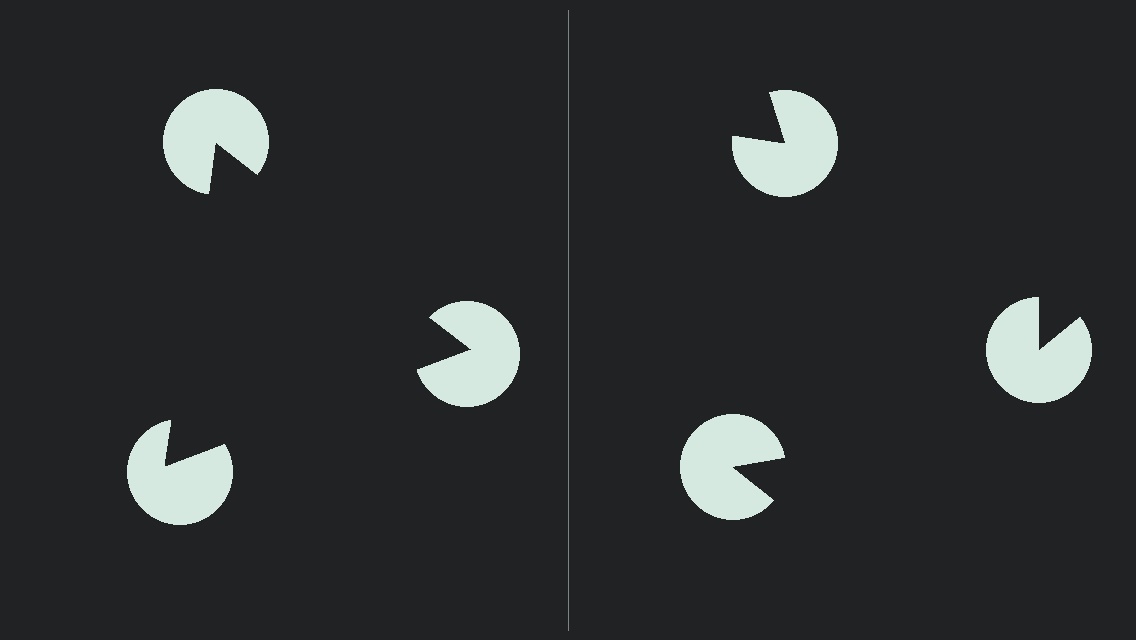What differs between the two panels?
The pac-man discs are positioned identically on both sides; only the wedge orientations differ. On the left they align to a triangle; on the right they are misaligned.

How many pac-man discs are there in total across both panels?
6 — 3 on each side.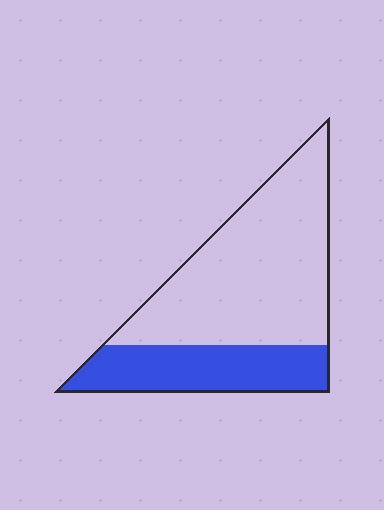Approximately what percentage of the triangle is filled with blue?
Approximately 30%.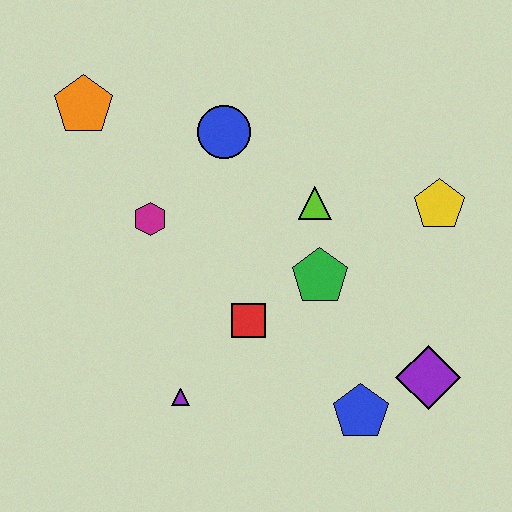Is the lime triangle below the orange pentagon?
Yes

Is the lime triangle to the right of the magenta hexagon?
Yes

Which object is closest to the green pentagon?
The lime triangle is closest to the green pentagon.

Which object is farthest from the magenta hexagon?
The purple diamond is farthest from the magenta hexagon.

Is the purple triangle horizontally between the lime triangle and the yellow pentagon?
No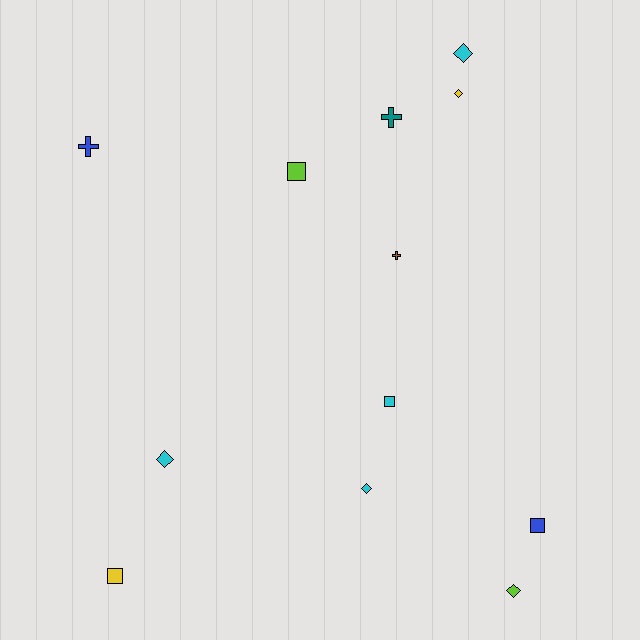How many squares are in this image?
There are 4 squares.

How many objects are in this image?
There are 12 objects.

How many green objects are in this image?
There are no green objects.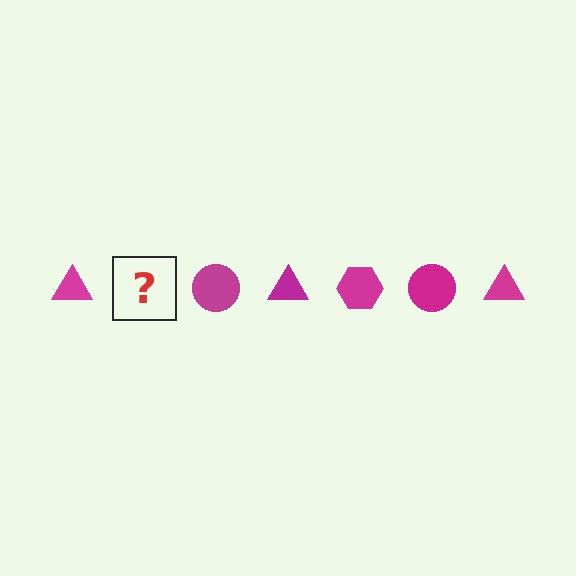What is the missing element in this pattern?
The missing element is a magenta hexagon.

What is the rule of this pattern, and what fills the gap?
The rule is that the pattern cycles through triangle, hexagon, circle shapes in magenta. The gap should be filled with a magenta hexagon.